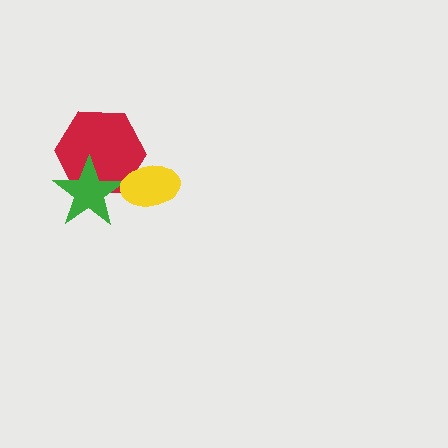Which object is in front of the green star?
The yellow ellipse is in front of the green star.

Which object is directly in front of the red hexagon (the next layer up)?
The green star is directly in front of the red hexagon.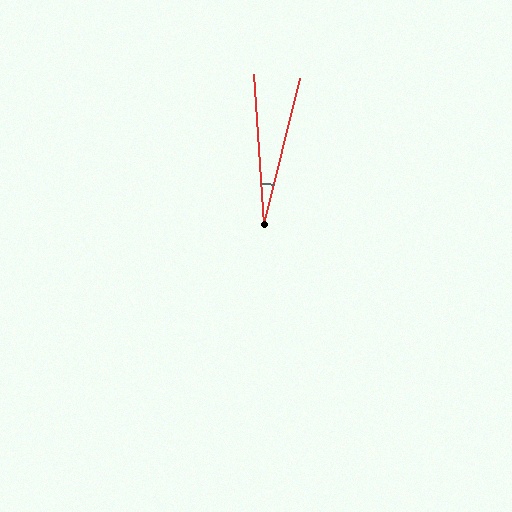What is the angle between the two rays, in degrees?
Approximately 17 degrees.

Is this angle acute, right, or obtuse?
It is acute.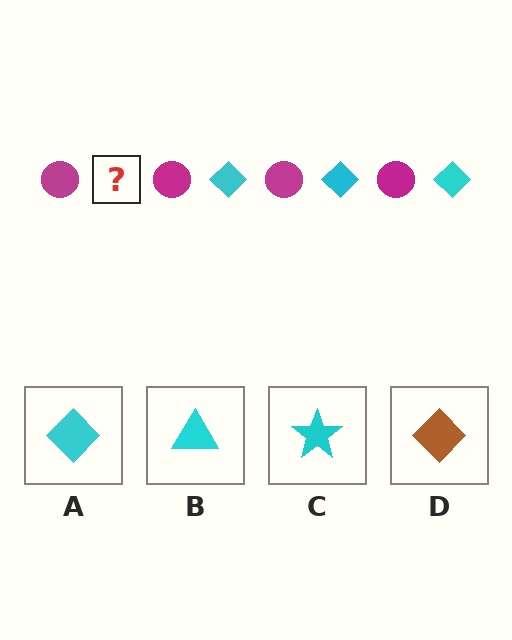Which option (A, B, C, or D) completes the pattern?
A.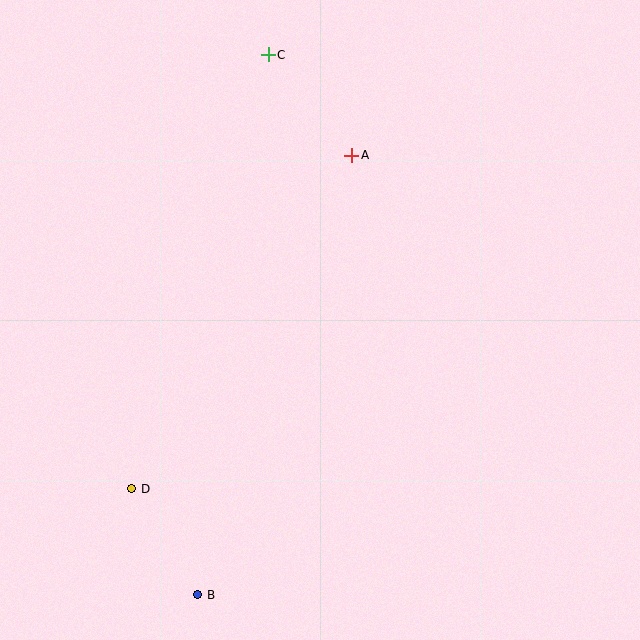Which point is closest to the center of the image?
Point A at (352, 155) is closest to the center.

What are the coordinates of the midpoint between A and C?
The midpoint between A and C is at (310, 105).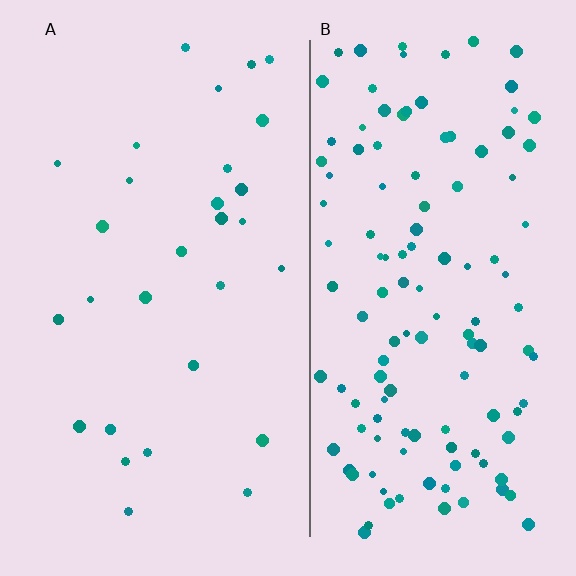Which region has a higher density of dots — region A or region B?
B (the right).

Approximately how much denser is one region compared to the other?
Approximately 4.3× — region B over region A.